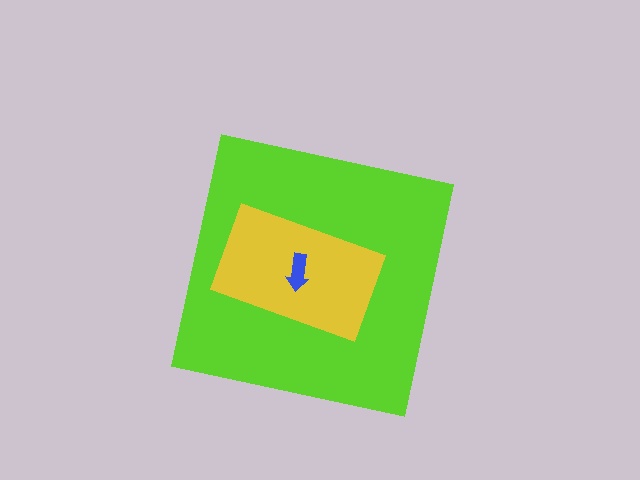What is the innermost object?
The blue arrow.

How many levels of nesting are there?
3.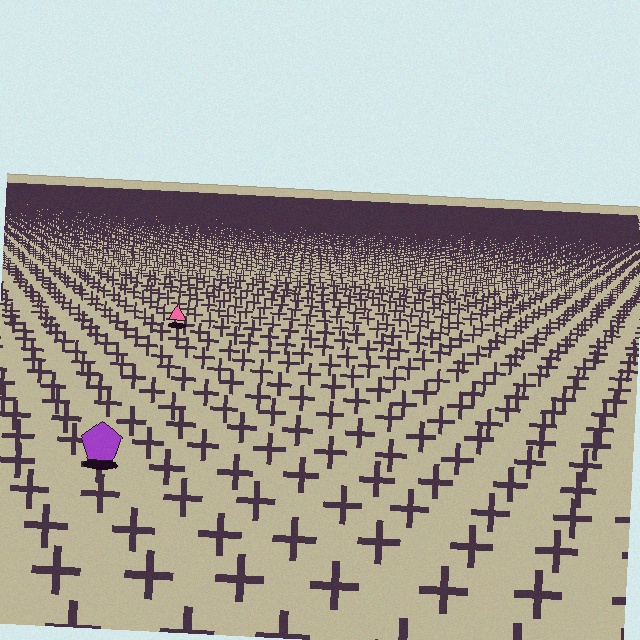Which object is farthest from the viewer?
The pink triangle is farthest from the viewer. It appears smaller and the ground texture around it is denser.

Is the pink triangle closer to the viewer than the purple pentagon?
No. The purple pentagon is closer — you can tell from the texture gradient: the ground texture is coarser near it.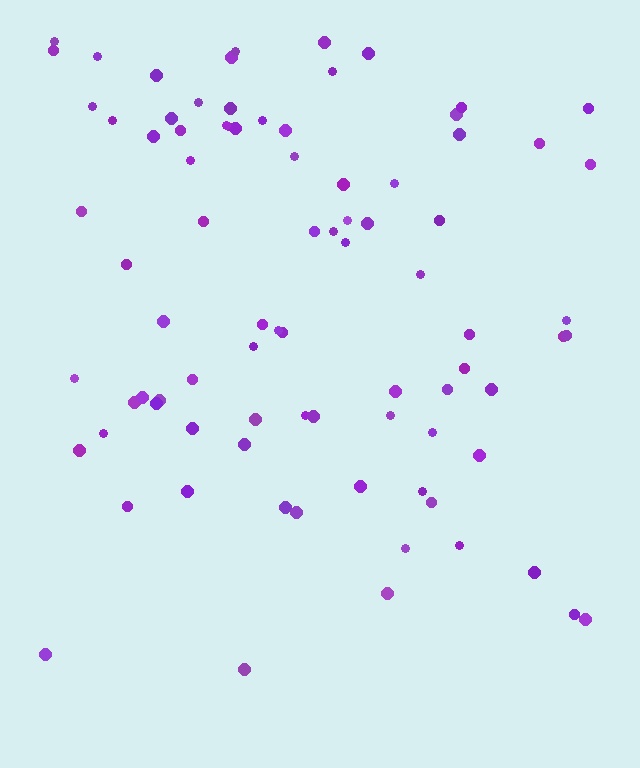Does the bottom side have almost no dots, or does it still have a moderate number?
Still a moderate number, just noticeably fewer than the top.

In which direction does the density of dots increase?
From bottom to top, with the top side densest.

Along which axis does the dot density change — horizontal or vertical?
Vertical.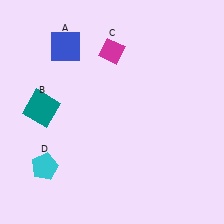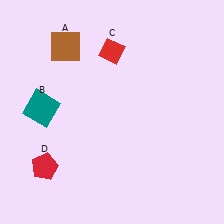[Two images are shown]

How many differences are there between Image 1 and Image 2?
There are 3 differences between the two images.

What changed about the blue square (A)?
In Image 1, A is blue. In Image 2, it changed to brown.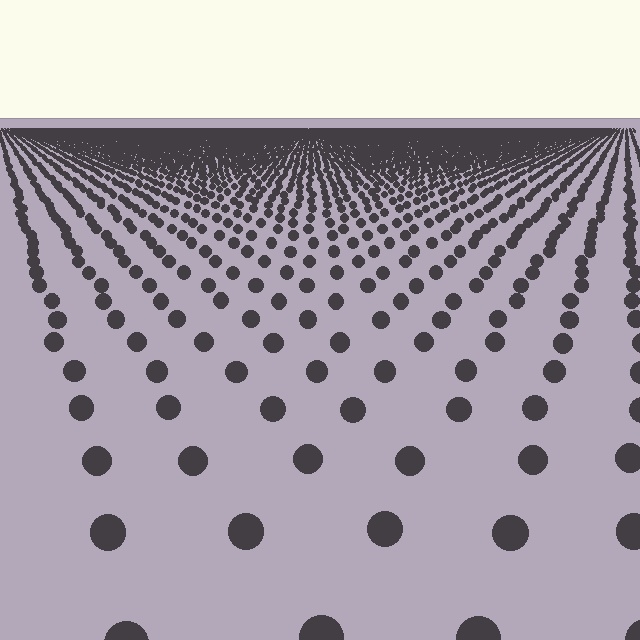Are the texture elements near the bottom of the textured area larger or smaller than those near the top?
Larger. Near the bottom, elements are closer to the viewer and appear at a bigger on-screen size.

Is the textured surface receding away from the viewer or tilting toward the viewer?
The surface is receding away from the viewer. Texture elements get smaller and denser toward the top.